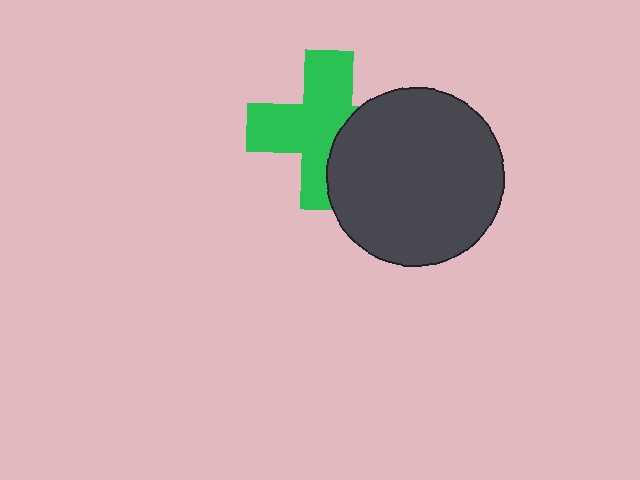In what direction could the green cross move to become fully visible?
The green cross could move left. That would shift it out from behind the dark gray circle entirely.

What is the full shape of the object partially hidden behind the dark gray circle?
The partially hidden object is a green cross.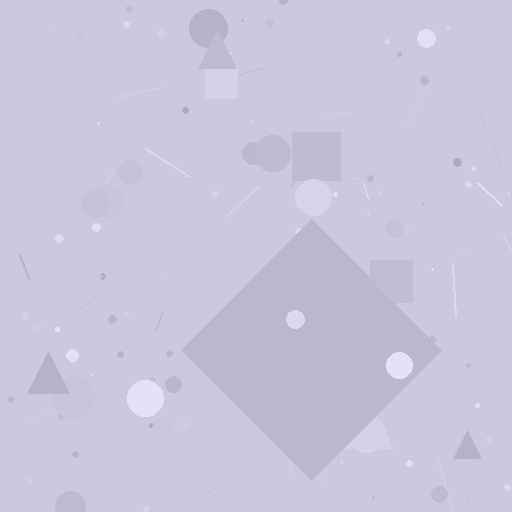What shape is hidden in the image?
A diamond is hidden in the image.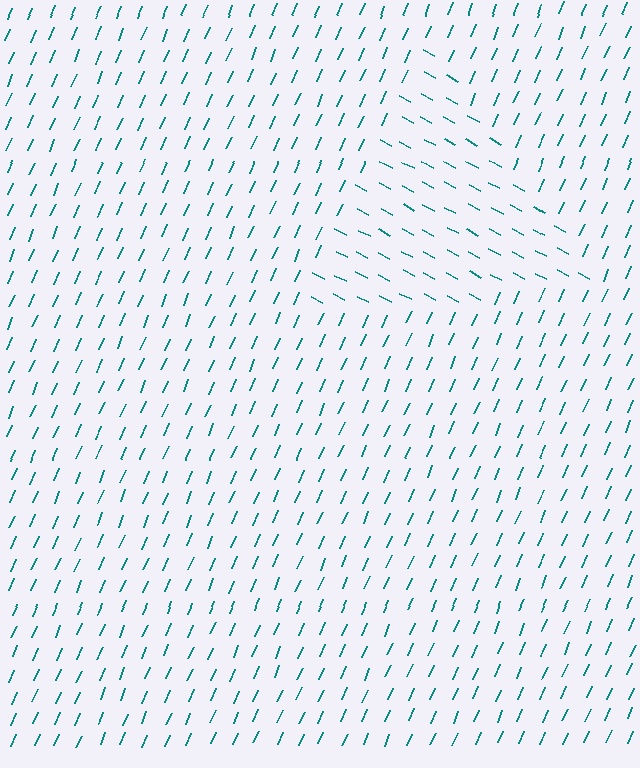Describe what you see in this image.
The image is filled with small teal line segments. A triangle region in the image has lines oriented differently from the surrounding lines, creating a visible texture boundary.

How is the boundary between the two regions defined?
The boundary is defined purely by a change in line orientation (approximately 86 degrees difference). All lines are the same color and thickness.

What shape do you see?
I see a triangle.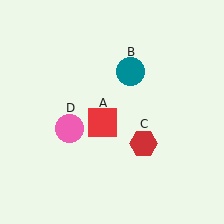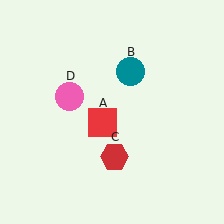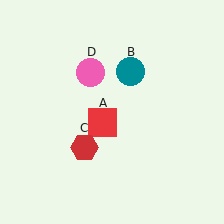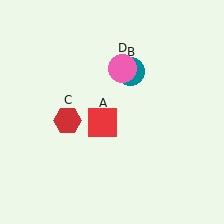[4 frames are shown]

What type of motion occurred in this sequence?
The red hexagon (object C), pink circle (object D) rotated clockwise around the center of the scene.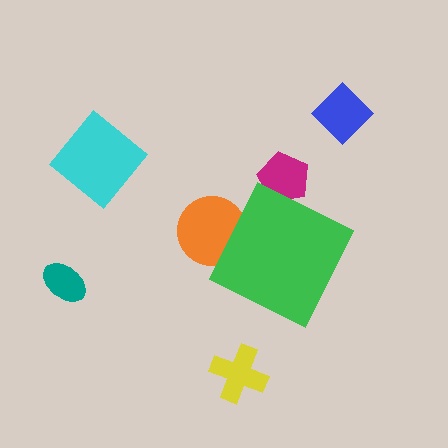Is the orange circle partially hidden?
Yes, the orange circle is partially hidden behind the green diamond.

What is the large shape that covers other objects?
A green diamond.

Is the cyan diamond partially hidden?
No, the cyan diamond is fully visible.